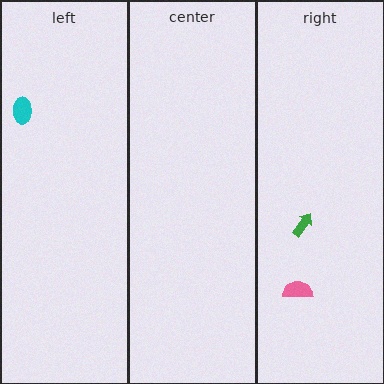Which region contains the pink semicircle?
The right region.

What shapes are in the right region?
The pink semicircle, the green arrow.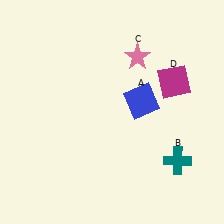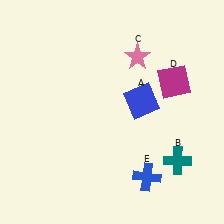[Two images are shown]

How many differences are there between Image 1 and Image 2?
There is 1 difference between the two images.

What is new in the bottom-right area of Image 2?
A blue cross (E) was added in the bottom-right area of Image 2.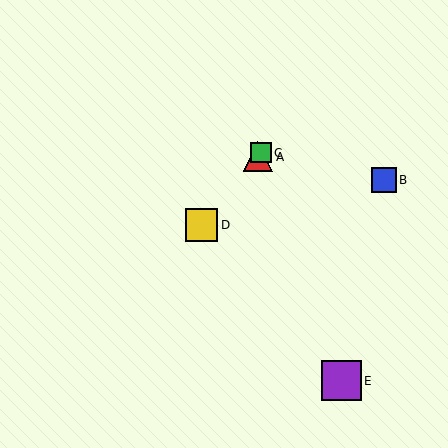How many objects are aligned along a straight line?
3 objects (A, C, D) are aligned along a straight line.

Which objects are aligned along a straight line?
Objects A, C, D are aligned along a straight line.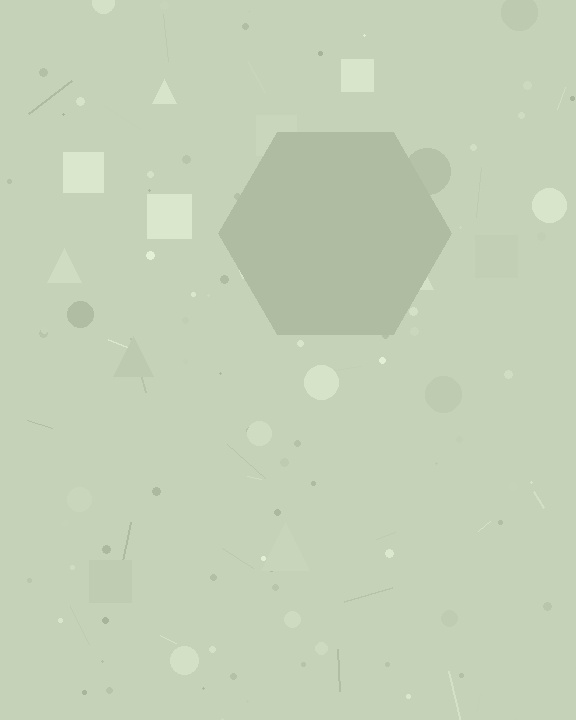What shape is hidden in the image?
A hexagon is hidden in the image.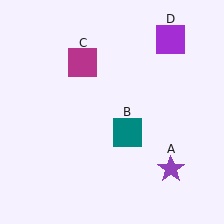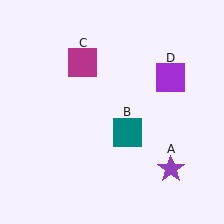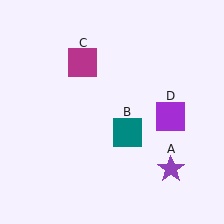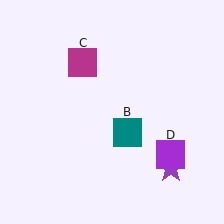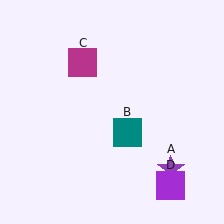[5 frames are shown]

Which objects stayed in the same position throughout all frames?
Purple star (object A) and teal square (object B) and magenta square (object C) remained stationary.